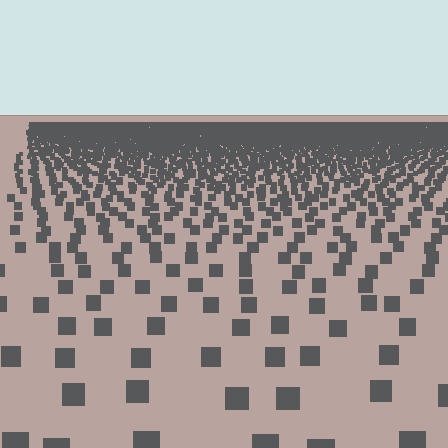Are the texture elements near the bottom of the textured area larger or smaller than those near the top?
Larger. Near the bottom, elements are closer to the viewer and appear at a bigger on-screen size.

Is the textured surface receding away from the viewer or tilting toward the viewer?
The surface is receding away from the viewer. Texture elements get smaller and denser toward the top.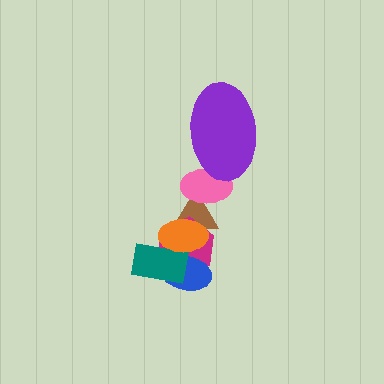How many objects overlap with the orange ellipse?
4 objects overlap with the orange ellipse.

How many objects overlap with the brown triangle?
3 objects overlap with the brown triangle.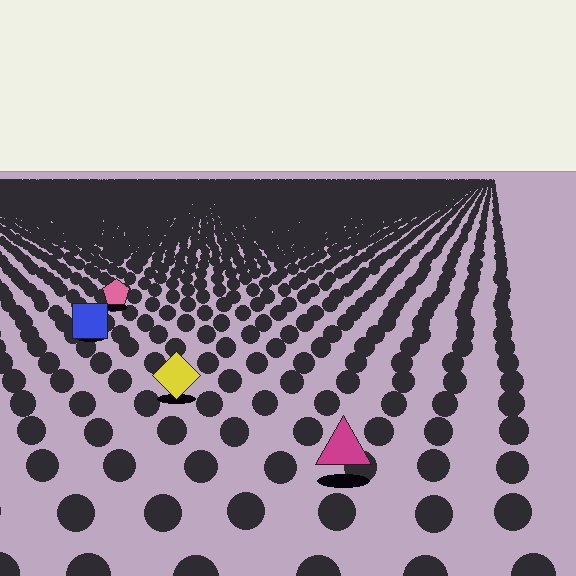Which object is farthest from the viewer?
The pink pentagon is farthest from the viewer. It appears smaller and the ground texture around it is denser.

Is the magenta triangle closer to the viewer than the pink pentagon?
Yes. The magenta triangle is closer — you can tell from the texture gradient: the ground texture is coarser near it.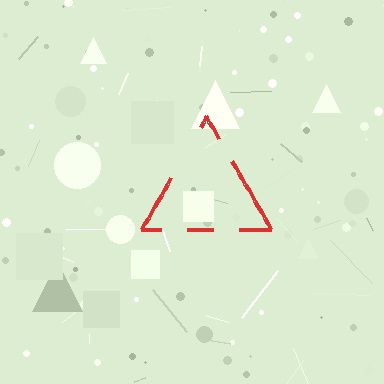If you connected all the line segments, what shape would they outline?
They would outline a triangle.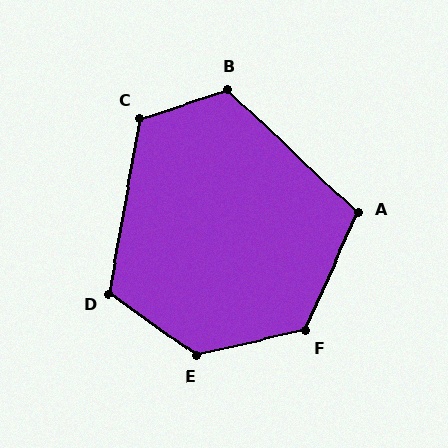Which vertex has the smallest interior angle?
A, at approximately 110 degrees.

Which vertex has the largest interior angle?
E, at approximately 132 degrees.